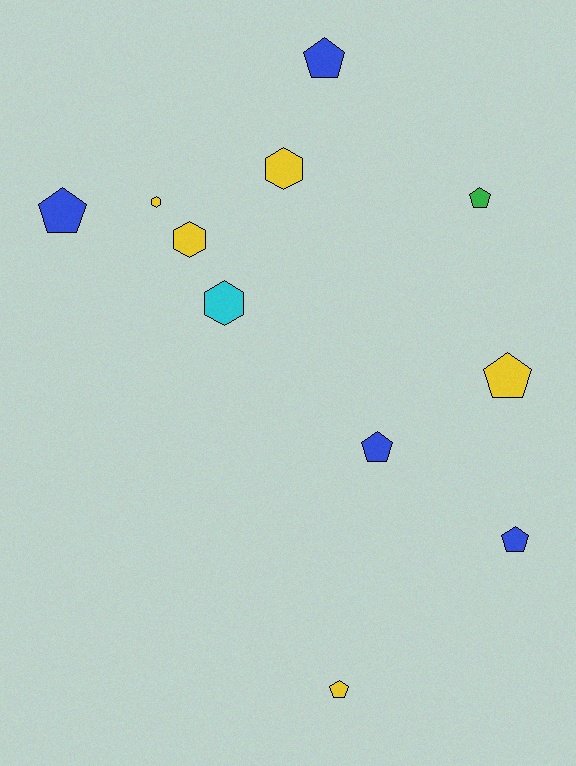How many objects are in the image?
There are 11 objects.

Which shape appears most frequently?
Pentagon, with 7 objects.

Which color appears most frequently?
Yellow, with 5 objects.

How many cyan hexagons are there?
There is 1 cyan hexagon.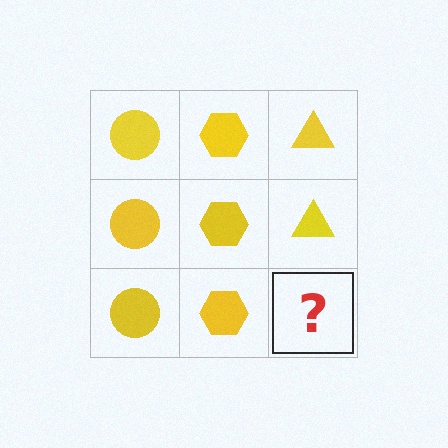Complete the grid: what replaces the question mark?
The question mark should be replaced with a yellow triangle.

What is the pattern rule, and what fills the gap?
The rule is that each column has a consistent shape. The gap should be filled with a yellow triangle.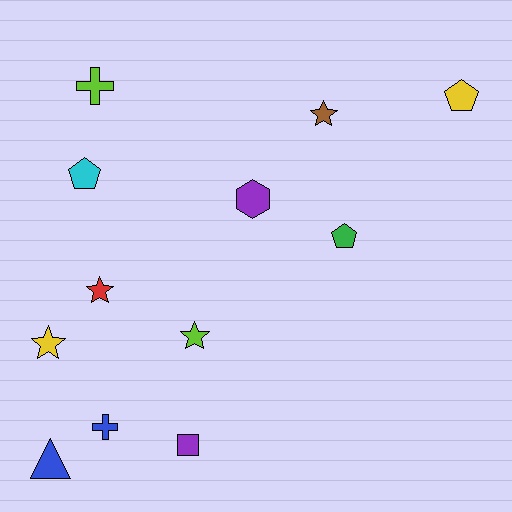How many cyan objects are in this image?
There is 1 cyan object.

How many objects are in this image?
There are 12 objects.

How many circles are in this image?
There are no circles.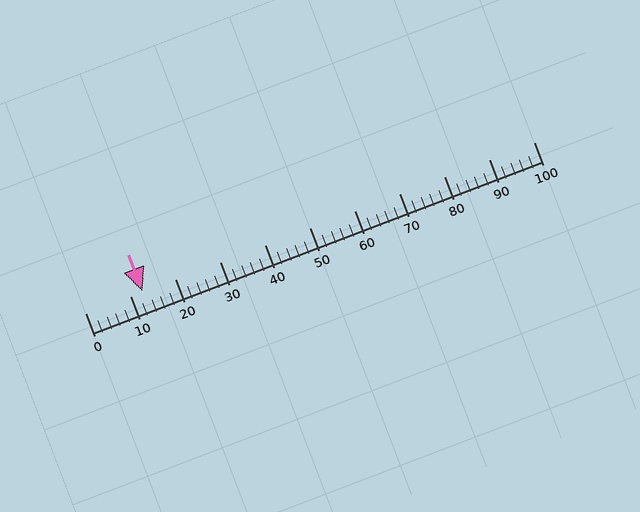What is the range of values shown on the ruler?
The ruler shows values from 0 to 100.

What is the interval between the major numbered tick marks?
The major tick marks are spaced 10 units apart.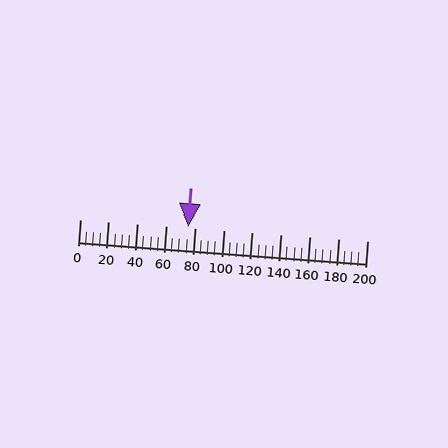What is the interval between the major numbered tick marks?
The major tick marks are spaced 20 units apart.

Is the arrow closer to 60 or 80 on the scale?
The arrow is closer to 80.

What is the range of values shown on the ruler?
The ruler shows values from 0 to 200.